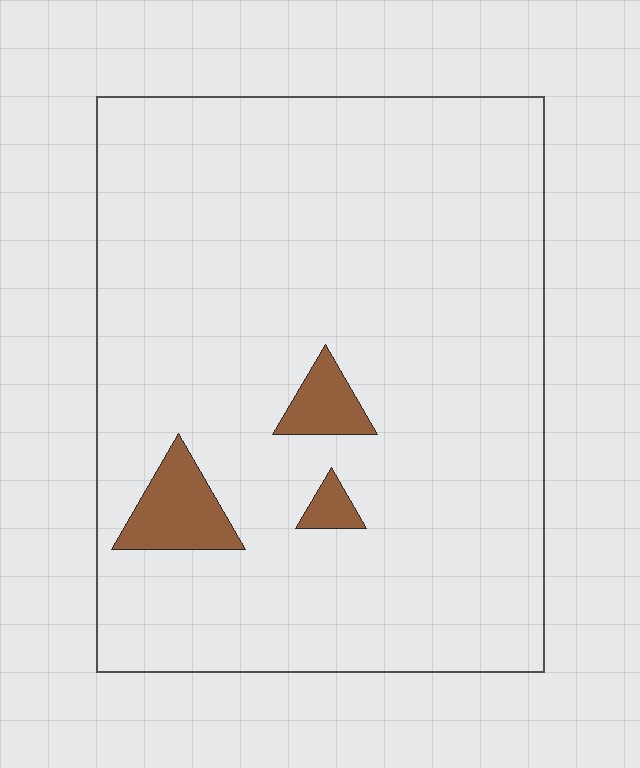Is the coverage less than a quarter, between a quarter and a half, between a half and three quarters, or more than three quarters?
Less than a quarter.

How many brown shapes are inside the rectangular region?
3.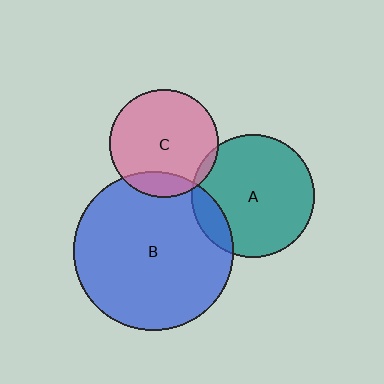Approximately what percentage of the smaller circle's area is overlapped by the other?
Approximately 5%.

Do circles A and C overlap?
Yes.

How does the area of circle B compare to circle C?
Approximately 2.2 times.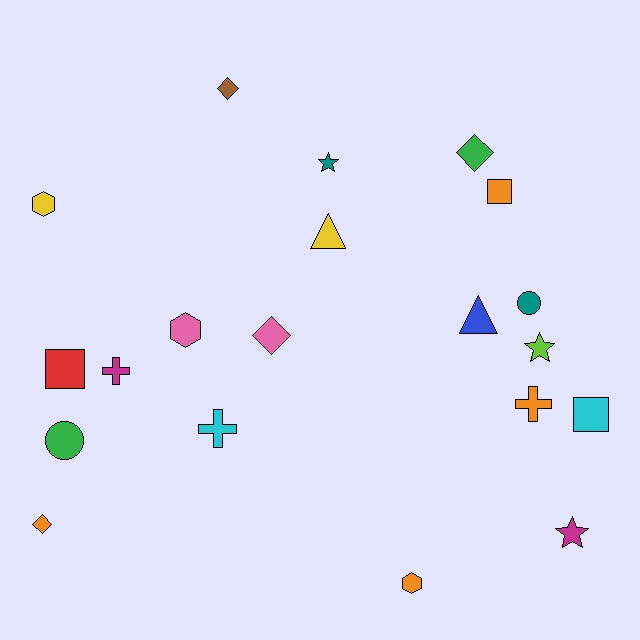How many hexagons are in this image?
There are 3 hexagons.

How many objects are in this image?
There are 20 objects.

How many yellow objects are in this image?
There are 2 yellow objects.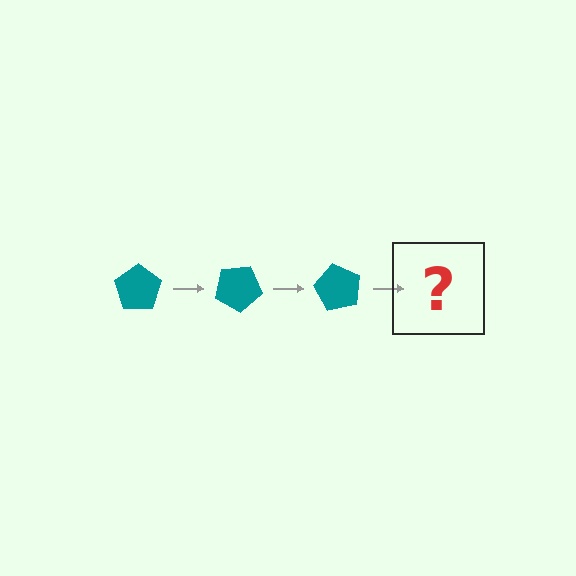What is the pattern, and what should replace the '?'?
The pattern is that the pentagon rotates 30 degrees each step. The '?' should be a teal pentagon rotated 90 degrees.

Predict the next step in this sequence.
The next step is a teal pentagon rotated 90 degrees.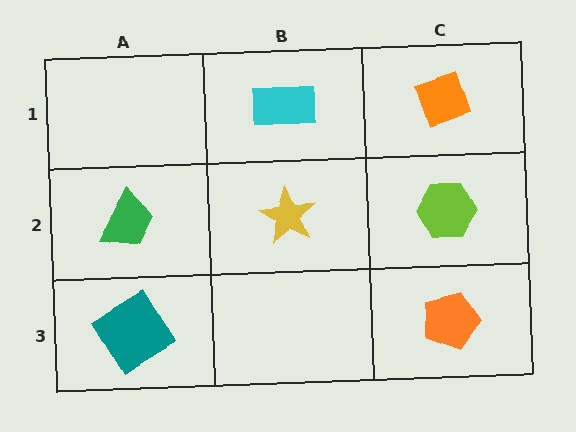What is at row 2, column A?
A green trapezoid.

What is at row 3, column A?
A teal diamond.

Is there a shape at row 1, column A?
No, that cell is empty.